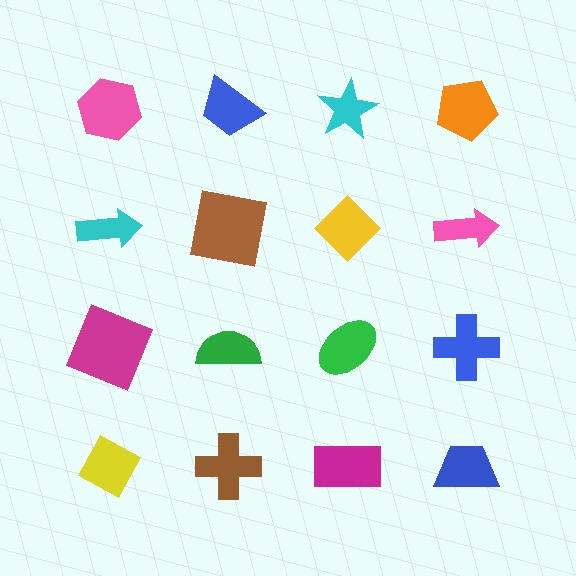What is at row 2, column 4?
A pink arrow.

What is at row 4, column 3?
A magenta rectangle.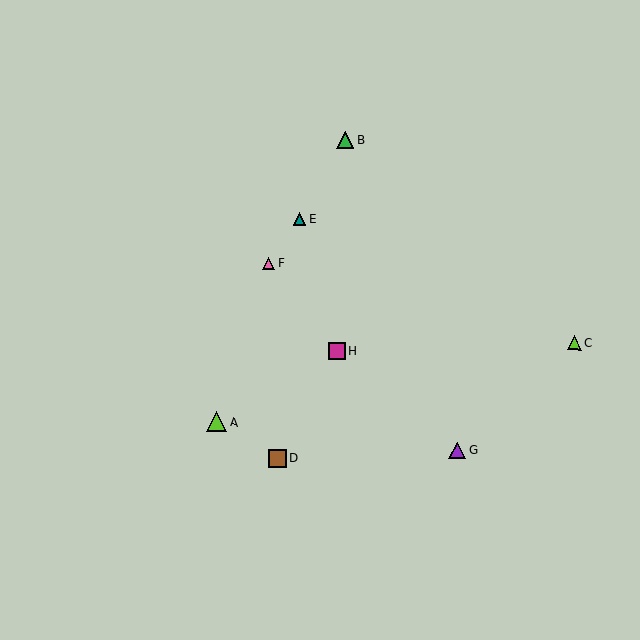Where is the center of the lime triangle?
The center of the lime triangle is at (574, 343).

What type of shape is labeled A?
Shape A is a lime triangle.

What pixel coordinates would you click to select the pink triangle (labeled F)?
Click at (269, 263) to select the pink triangle F.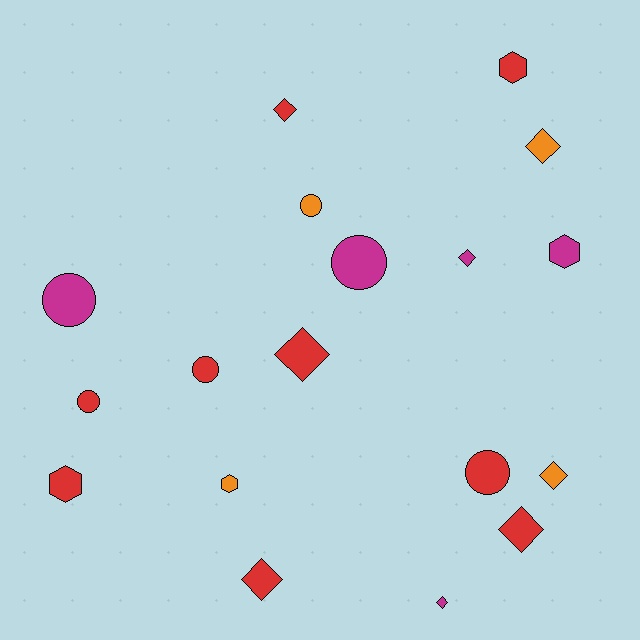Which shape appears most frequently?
Diamond, with 8 objects.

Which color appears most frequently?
Red, with 9 objects.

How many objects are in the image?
There are 18 objects.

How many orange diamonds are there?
There are 2 orange diamonds.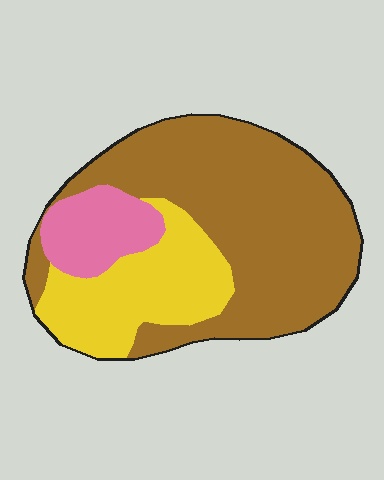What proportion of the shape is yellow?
Yellow covers 26% of the shape.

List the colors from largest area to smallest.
From largest to smallest: brown, yellow, pink.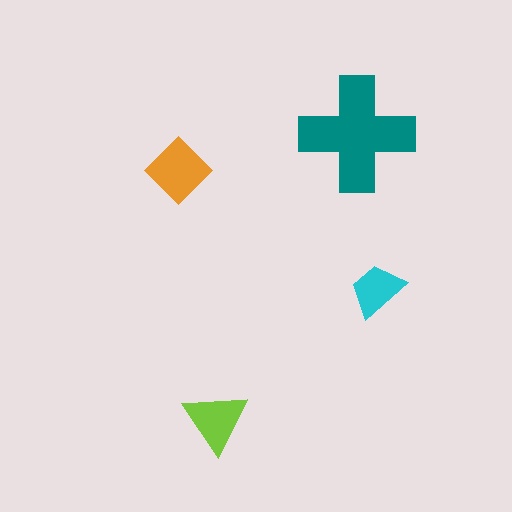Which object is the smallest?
The cyan trapezoid.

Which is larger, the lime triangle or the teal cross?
The teal cross.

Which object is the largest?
The teal cross.